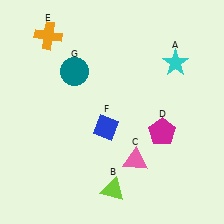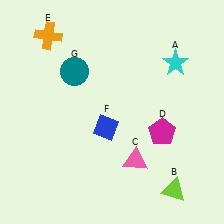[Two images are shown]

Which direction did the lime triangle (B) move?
The lime triangle (B) moved right.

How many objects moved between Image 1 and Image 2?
1 object moved between the two images.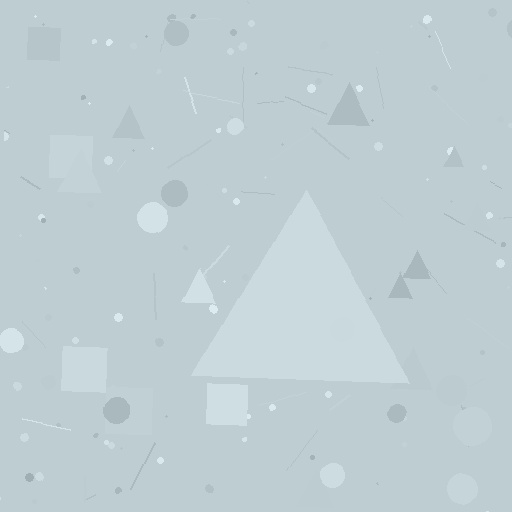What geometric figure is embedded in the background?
A triangle is embedded in the background.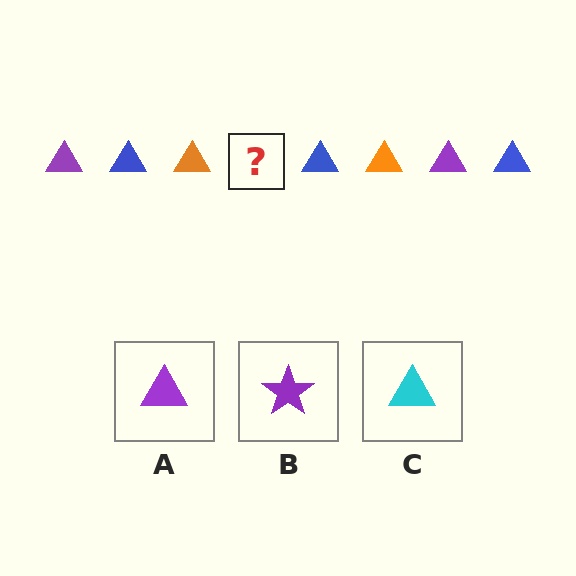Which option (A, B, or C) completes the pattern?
A.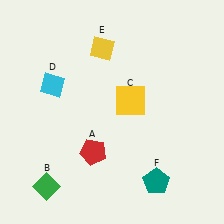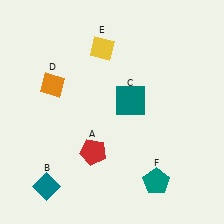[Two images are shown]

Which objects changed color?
B changed from green to teal. C changed from yellow to teal. D changed from cyan to orange.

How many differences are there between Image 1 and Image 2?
There are 3 differences between the two images.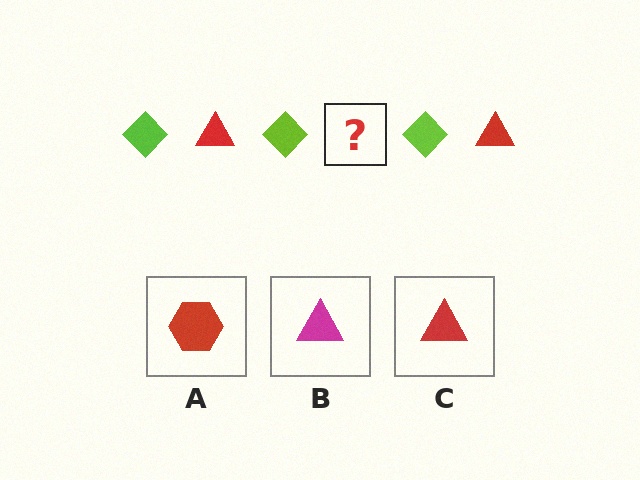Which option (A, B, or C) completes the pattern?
C.